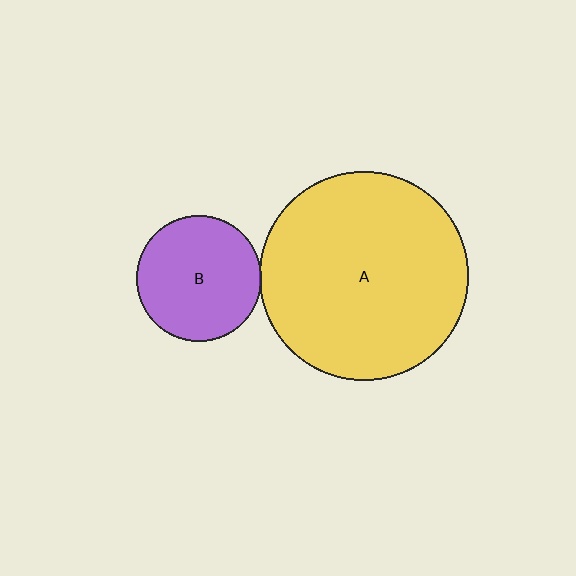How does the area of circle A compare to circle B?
Approximately 2.8 times.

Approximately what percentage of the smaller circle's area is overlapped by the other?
Approximately 5%.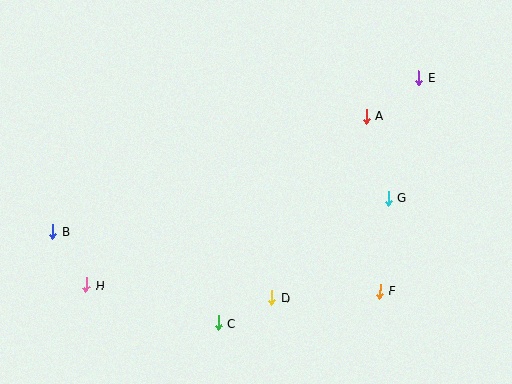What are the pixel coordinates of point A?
Point A is at (367, 116).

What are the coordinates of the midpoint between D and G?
The midpoint between D and G is at (330, 248).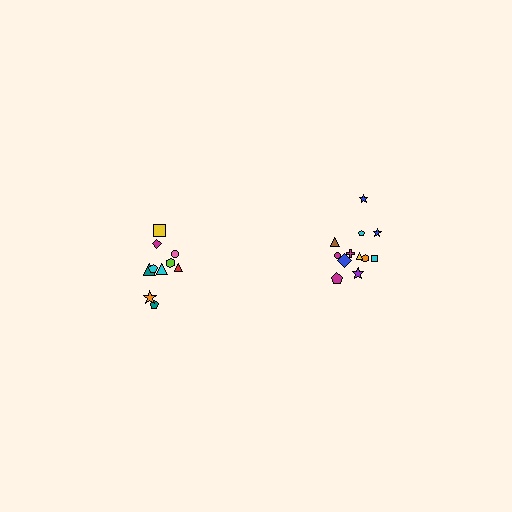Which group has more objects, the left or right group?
The right group.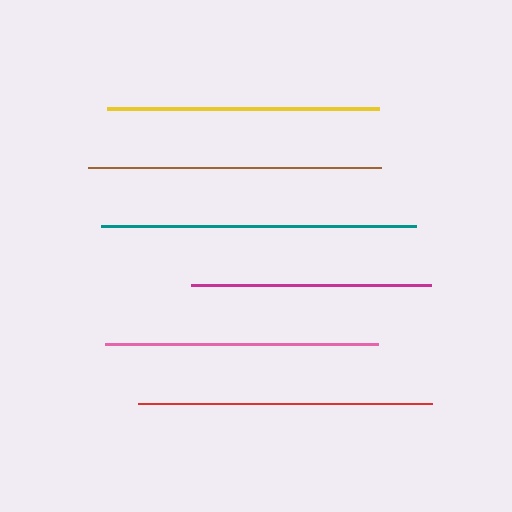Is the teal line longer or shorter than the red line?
The teal line is longer than the red line.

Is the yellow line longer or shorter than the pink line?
The pink line is longer than the yellow line.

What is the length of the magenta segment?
The magenta segment is approximately 240 pixels long.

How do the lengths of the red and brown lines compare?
The red and brown lines are approximately the same length.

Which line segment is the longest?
The teal line is the longest at approximately 314 pixels.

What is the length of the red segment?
The red segment is approximately 294 pixels long.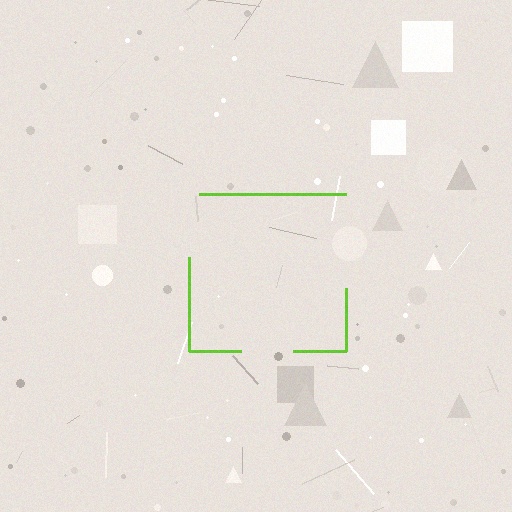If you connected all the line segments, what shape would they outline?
They would outline a square.